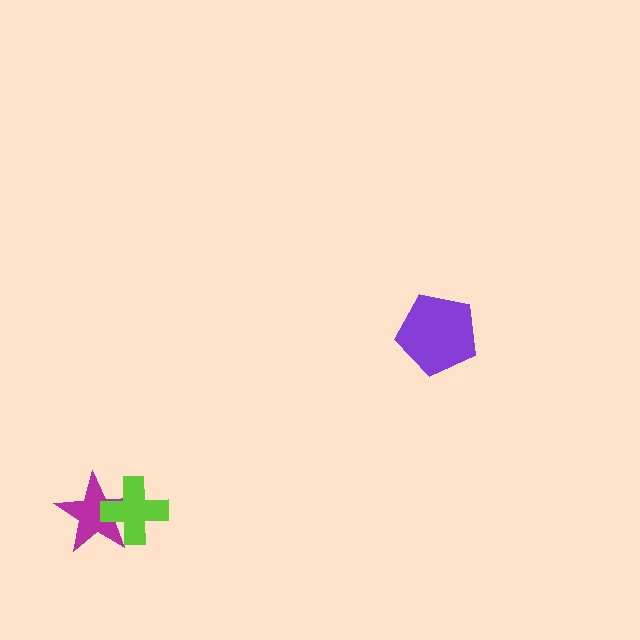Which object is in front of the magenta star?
The lime cross is in front of the magenta star.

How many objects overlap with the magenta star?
1 object overlaps with the magenta star.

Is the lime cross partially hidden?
No, no other shape covers it.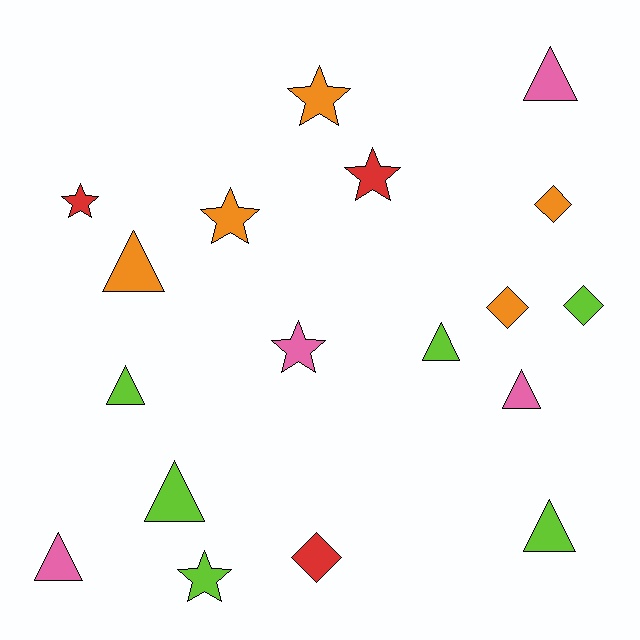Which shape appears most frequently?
Triangle, with 8 objects.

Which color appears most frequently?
Lime, with 6 objects.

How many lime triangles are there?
There are 4 lime triangles.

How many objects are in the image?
There are 18 objects.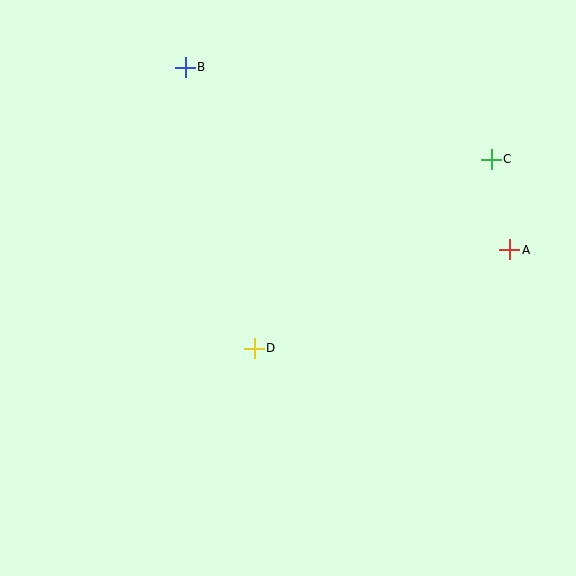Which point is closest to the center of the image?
Point D at (254, 348) is closest to the center.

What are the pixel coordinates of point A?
Point A is at (510, 250).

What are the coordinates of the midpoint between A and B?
The midpoint between A and B is at (348, 158).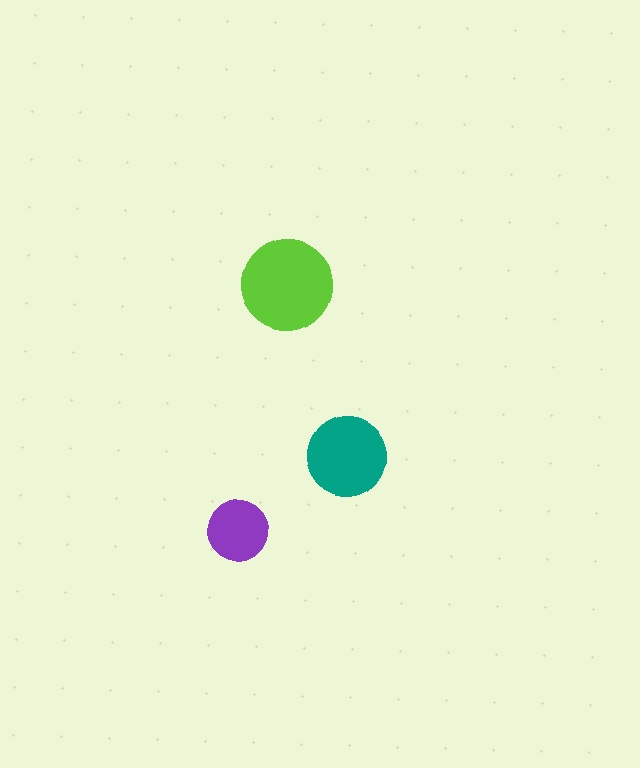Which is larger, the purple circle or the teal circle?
The teal one.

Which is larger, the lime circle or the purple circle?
The lime one.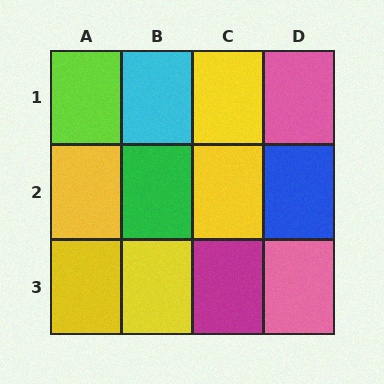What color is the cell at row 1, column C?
Yellow.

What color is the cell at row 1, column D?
Pink.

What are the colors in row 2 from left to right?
Yellow, green, yellow, blue.